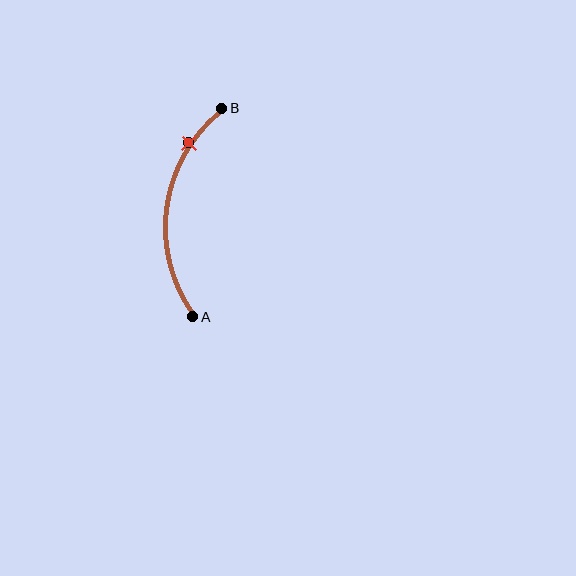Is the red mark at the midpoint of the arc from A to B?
No. The red mark lies on the arc but is closer to endpoint B. The arc midpoint would be at the point on the curve equidistant along the arc from both A and B.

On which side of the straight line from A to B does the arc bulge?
The arc bulges to the left of the straight line connecting A and B.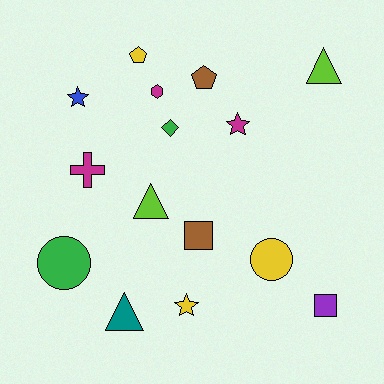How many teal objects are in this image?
There is 1 teal object.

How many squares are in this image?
There are 2 squares.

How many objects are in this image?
There are 15 objects.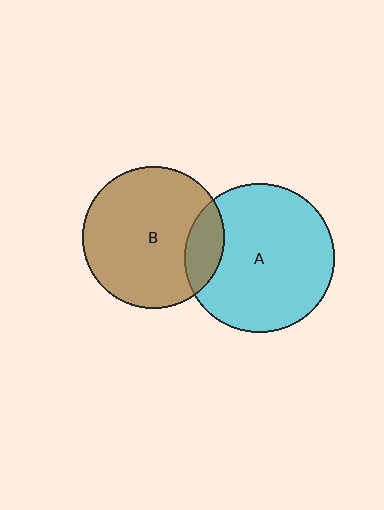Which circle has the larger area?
Circle A (cyan).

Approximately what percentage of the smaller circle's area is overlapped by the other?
Approximately 15%.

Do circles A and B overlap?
Yes.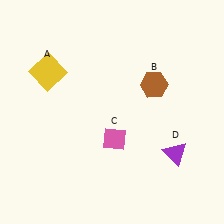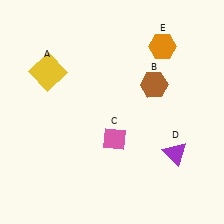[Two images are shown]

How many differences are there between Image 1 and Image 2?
There is 1 difference between the two images.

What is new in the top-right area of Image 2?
An orange hexagon (E) was added in the top-right area of Image 2.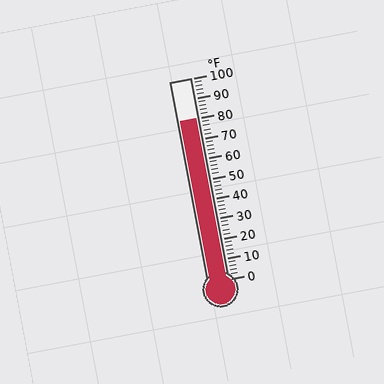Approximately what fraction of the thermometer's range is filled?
The thermometer is filled to approximately 80% of its range.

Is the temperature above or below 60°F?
The temperature is above 60°F.